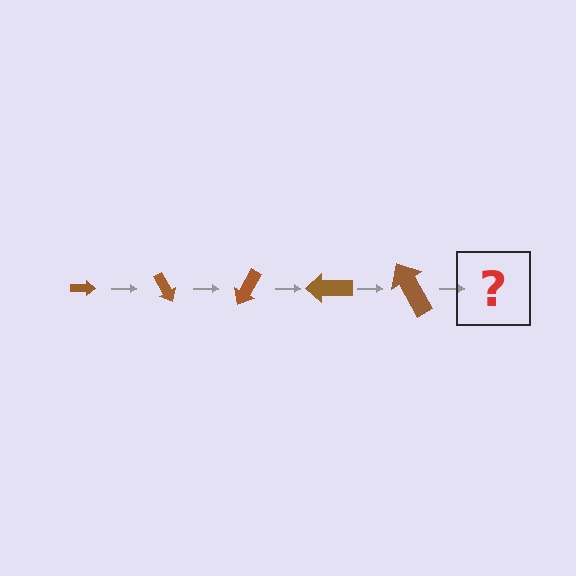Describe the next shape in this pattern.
It should be an arrow, larger than the previous one and rotated 300 degrees from the start.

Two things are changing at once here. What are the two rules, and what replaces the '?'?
The two rules are that the arrow grows larger each step and it rotates 60 degrees each step. The '?' should be an arrow, larger than the previous one and rotated 300 degrees from the start.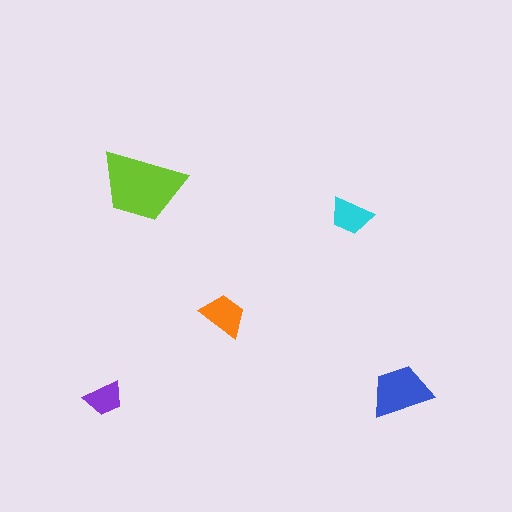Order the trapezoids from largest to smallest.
the lime one, the blue one, the orange one, the cyan one, the purple one.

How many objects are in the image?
There are 5 objects in the image.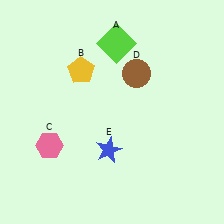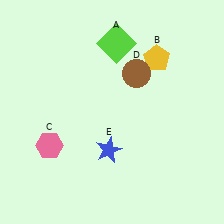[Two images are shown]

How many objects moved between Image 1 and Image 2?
1 object moved between the two images.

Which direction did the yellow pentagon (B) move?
The yellow pentagon (B) moved right.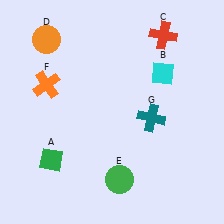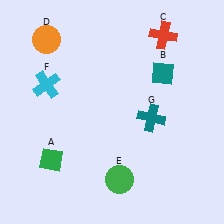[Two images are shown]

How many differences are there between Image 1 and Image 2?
There are 2 differences between the two images.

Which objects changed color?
B changed from cyan to teal. F changed from orange to cyan.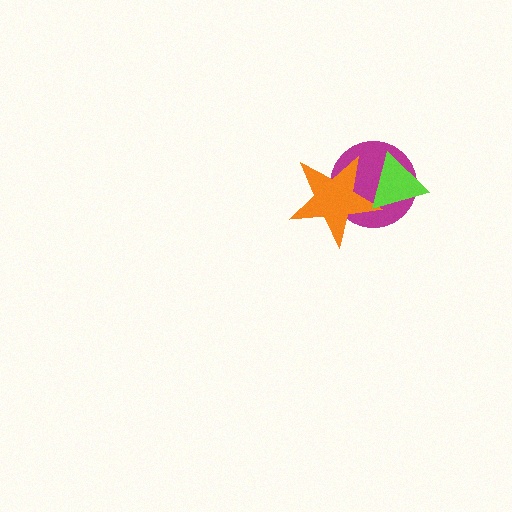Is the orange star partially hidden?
Yes, it is partially covered by another shape.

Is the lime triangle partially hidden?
No, no other shape covers it.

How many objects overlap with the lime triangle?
2 objects overlap with the lime triangle.